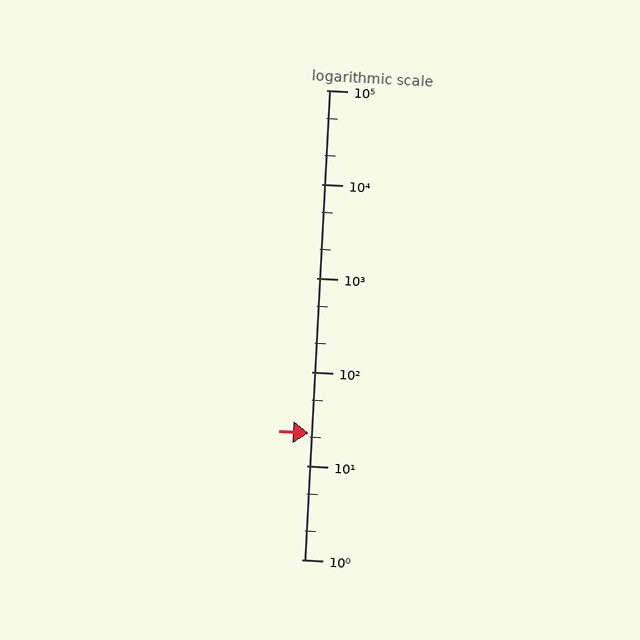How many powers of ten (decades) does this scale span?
The scale spans 5 decades, from 1 to 100000.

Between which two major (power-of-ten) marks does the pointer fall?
The pointer is between 10 and 100.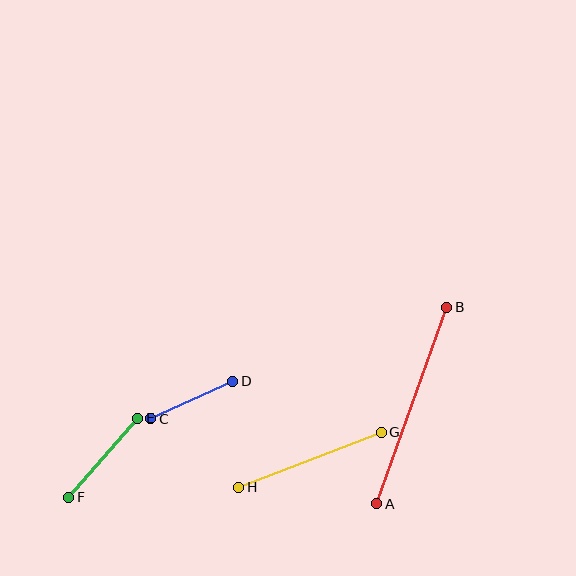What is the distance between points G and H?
The distance is approximately 153 pixels.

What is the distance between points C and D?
The distance is approximately 90 pixels.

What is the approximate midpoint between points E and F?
The midpoint is at approximately (103, 458) pixels.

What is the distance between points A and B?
The distance is approximately 208 pixels.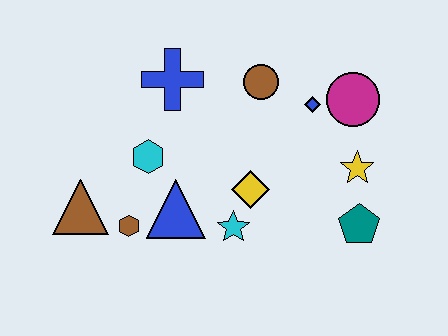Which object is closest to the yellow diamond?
The cyan star is closest to the yellow diamond.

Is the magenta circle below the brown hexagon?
No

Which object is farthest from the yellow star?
The brown triangle is farthest from the yellow star.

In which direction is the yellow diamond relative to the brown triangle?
The yellow diamond is to the right of the brown triangle.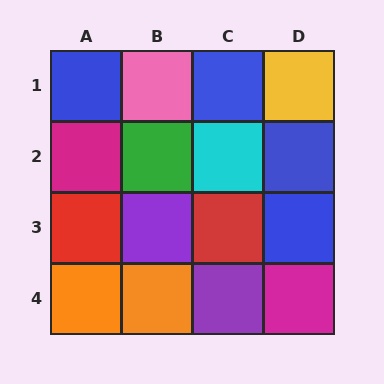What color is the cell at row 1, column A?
Blue.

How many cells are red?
2 cells are red.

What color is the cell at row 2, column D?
Blue.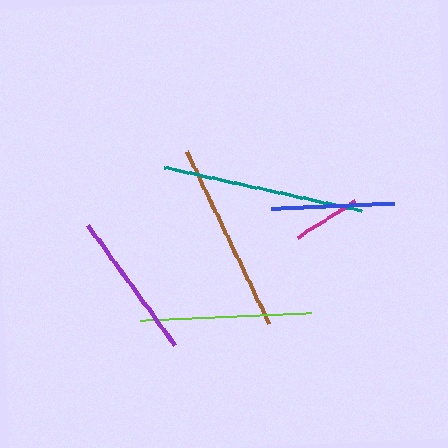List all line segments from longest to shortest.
From longest to shortest: teal, brown, lime, purple, blue, magenta.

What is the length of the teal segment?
The teal segment is approximately 202 pixels long.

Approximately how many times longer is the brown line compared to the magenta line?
The brown line is approximately 2.8 times the length of the magenta line.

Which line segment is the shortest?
The magenta line is the shortest at approximately 68 pixels.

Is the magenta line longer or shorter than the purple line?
The purple line is longer than the magenta line.